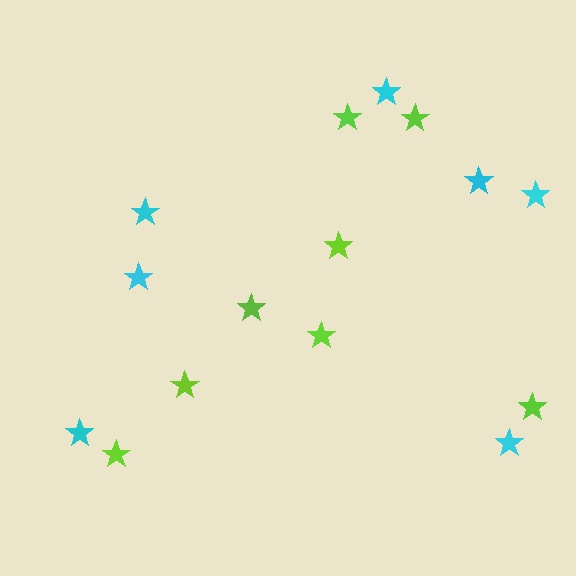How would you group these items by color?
There are 2 groups: one group of lime stars (8) and one group of cyan stars (7).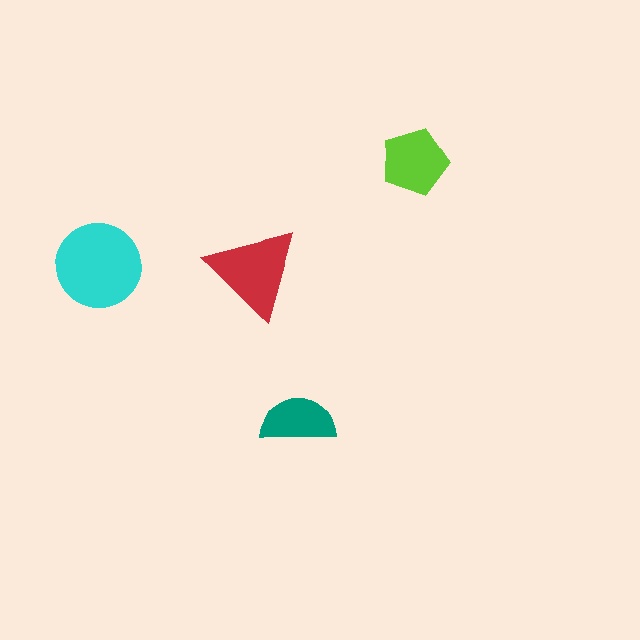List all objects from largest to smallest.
The cyan circle, the red triangle, the lime pentagon, the teal semicircle.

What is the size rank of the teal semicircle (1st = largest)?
4th.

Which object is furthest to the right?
The lime pentagon is rightmost.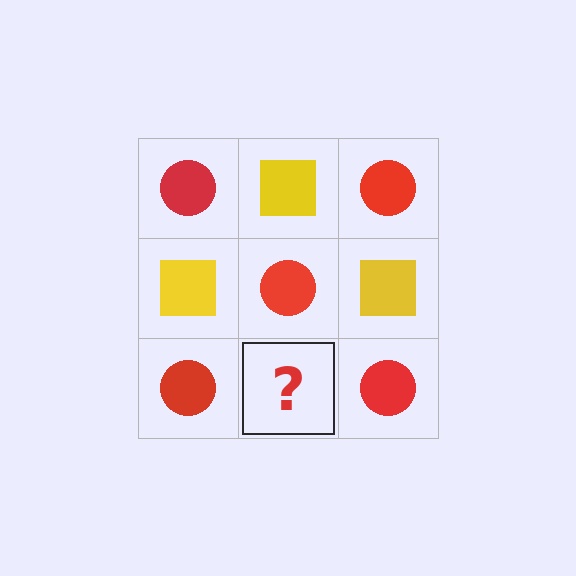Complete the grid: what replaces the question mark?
The question mark should be replaced with a yellow square.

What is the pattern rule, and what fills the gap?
The rule is that it alternates red circle and yellow square in a checkerboard pattern. The gap should be filled with a yellow square.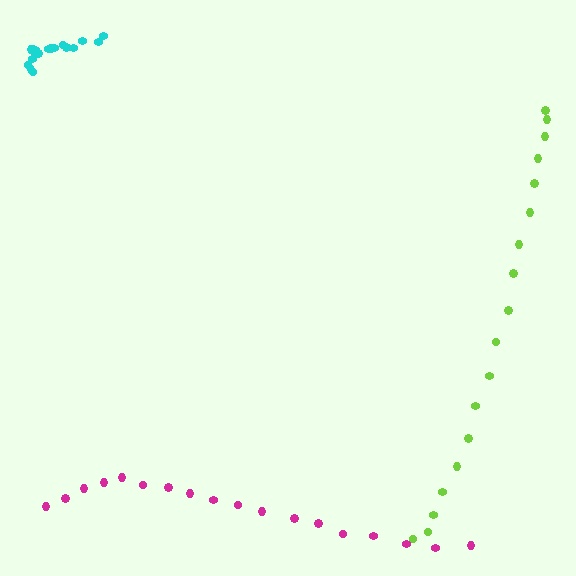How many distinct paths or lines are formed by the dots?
There are 3 distinct paths.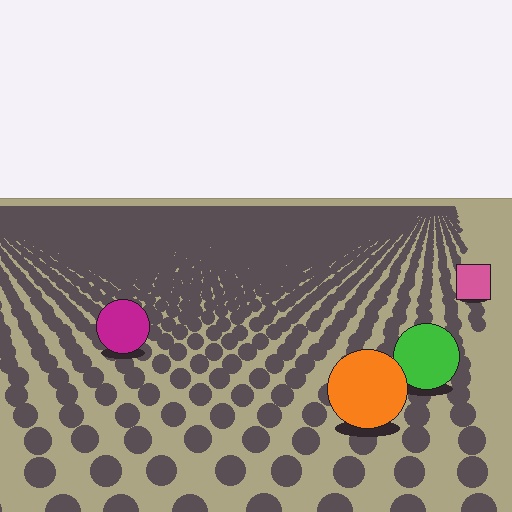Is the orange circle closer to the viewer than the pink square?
Yes. The orange circle is closer — you can tell from the texture gradient: the ground texture is coarser near it.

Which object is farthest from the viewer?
The pink square is farthest from the viewer. It appears smaller and the ground texture around it is denser.